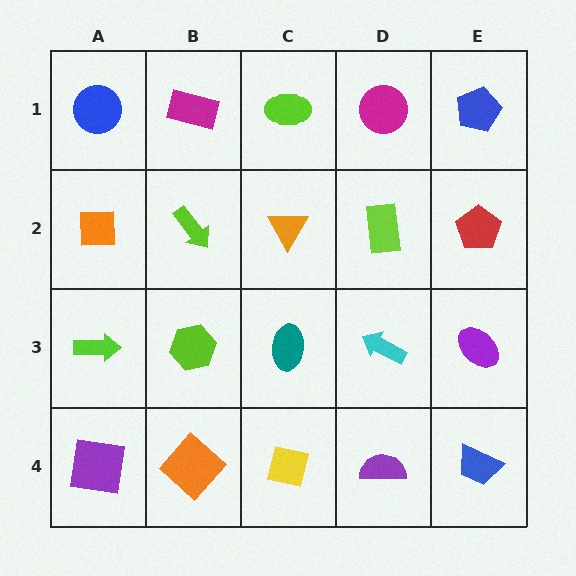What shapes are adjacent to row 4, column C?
A teal ellipse (row 3, column C), an orange diamond (row 4, column B), a purple semicircle (row 4, column D).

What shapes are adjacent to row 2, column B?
A magenta rectangle (row 1, column B), a lime hexagon (row 3, column B), an orange square (row 2, column A), an orange triangle (row 2, column C).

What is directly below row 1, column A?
An orange square.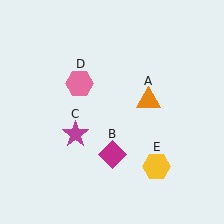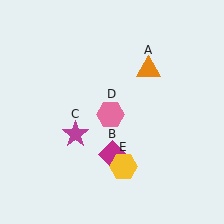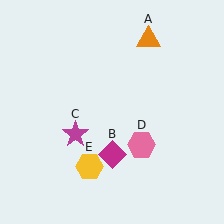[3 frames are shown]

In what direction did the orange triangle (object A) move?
The orange triangle (object A) moved up.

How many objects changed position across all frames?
3 objects changed position: orange triangle (object A), pink hexagon (object D), yellow hexagon (object E).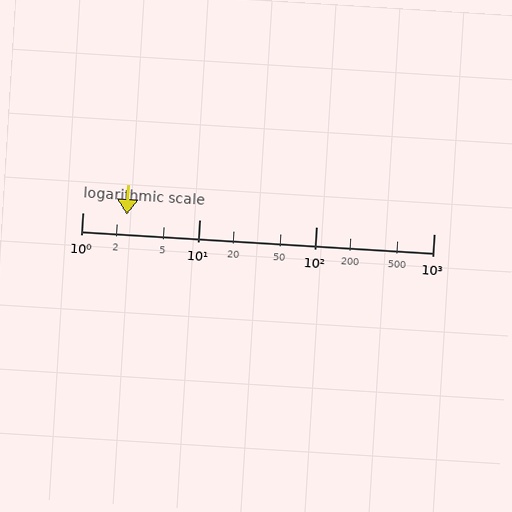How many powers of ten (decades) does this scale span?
The scale spans 3 decades, from 1 to 1000.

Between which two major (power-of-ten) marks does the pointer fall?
The pointer is between 1 and 10.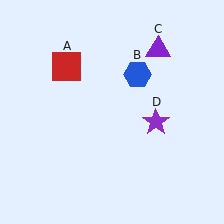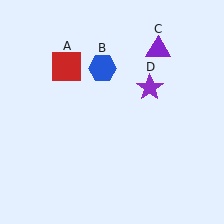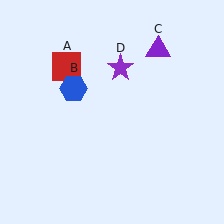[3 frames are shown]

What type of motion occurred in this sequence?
The blue hexagon (object B), purple star (object D) rotated counterclockwise around the center of the scene.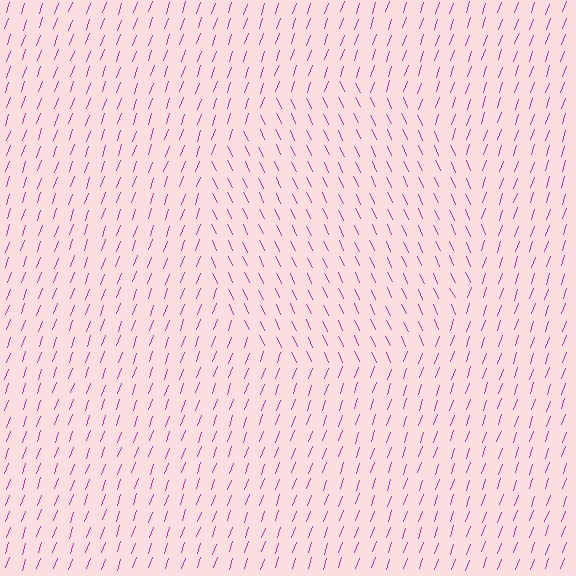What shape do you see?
I see a circle.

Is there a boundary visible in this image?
Yes, there is a texture boundary formed by a change in line orientation.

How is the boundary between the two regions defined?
The boundary is defined purely by a change in line orientation (approximately 45 degrees difference). All lines are the same color and thickness.